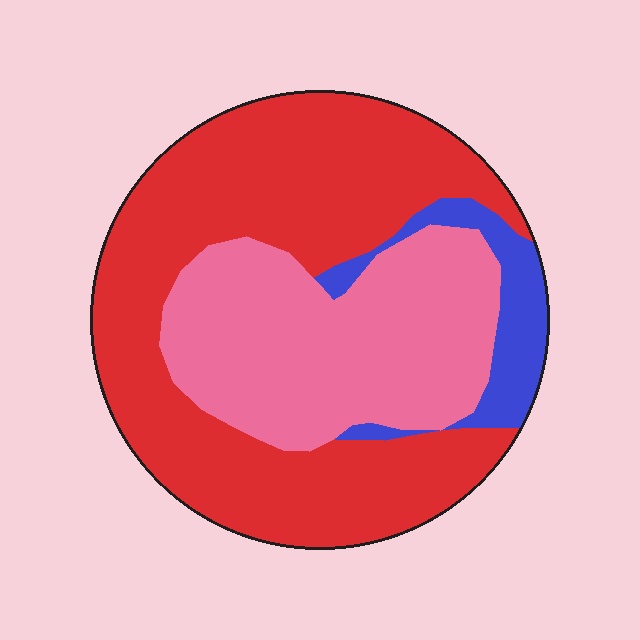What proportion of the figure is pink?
Pink covers roughly 35% of the figure.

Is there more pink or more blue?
Pink.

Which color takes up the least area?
Blue, at roughly 10%.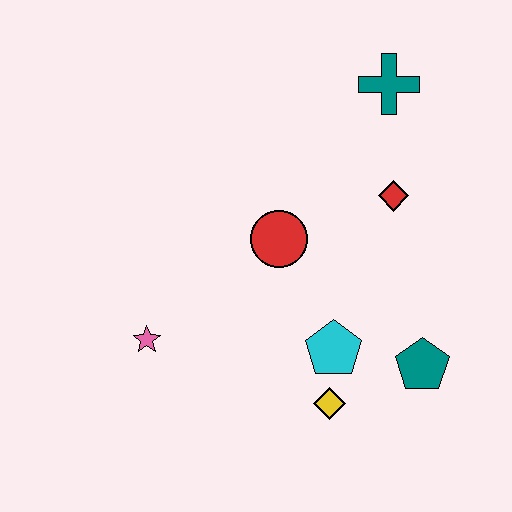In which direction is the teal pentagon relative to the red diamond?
The teal pentagon is below the red diamond.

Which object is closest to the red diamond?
The teal cross is closest to the red diamond.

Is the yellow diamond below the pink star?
Yes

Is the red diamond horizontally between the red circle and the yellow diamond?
No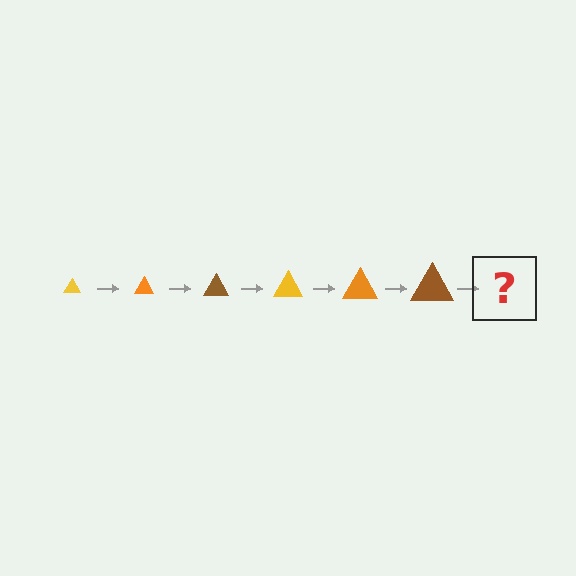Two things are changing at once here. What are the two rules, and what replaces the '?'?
The two rules are that the triangle grows larger each step and the color cycles through yellow, orange, and brown. The '?' should be a yellow triangle, larger than the previous one.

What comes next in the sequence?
The next element should be a yellow triangle, larger than the previous one.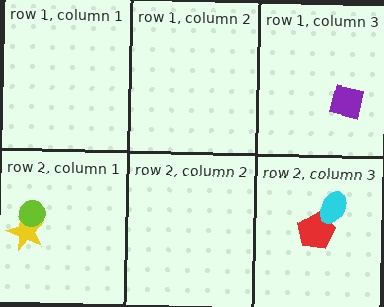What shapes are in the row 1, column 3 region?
The purple square.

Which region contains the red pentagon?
The row 2, column 3 region.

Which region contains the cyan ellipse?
The row 2, column 3 region.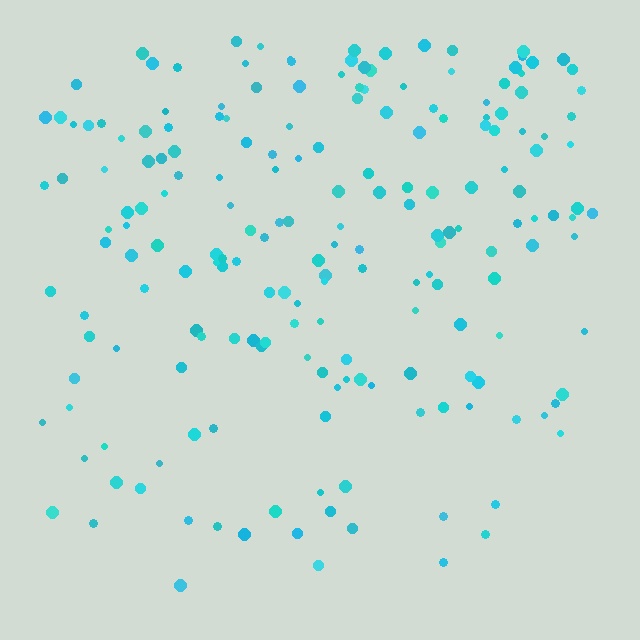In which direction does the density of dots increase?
From bottom to top, with the top side densest.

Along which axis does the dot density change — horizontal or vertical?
Vertical.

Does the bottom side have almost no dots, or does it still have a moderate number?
Still a moderate number, just noticeably fewer than the top.